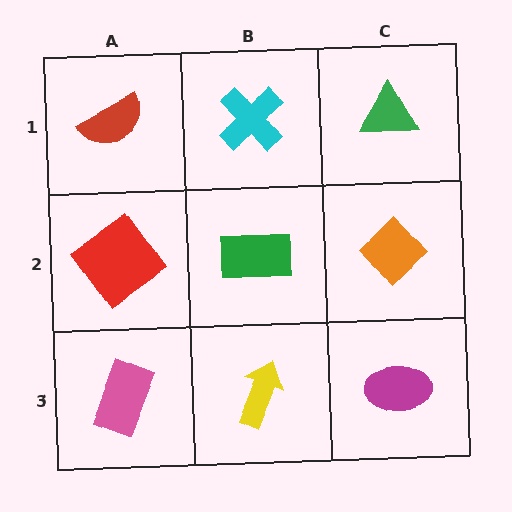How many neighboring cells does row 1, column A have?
2.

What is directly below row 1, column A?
A red diamond.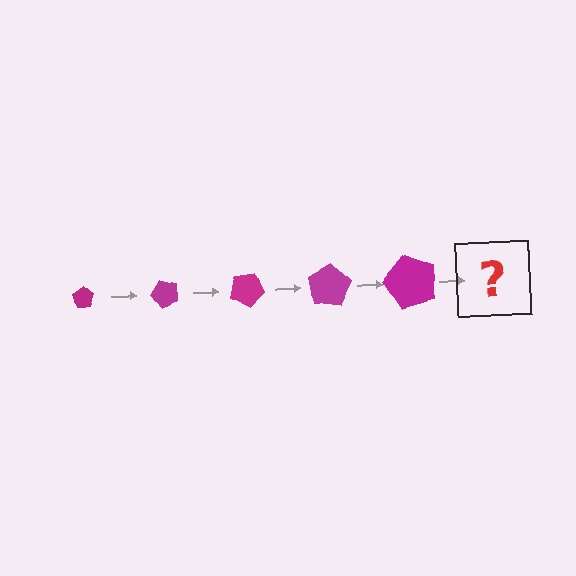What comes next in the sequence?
The next element should be a pentagon, larger than the previous one and rotated 250 degrees from the start.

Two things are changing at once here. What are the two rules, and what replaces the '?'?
The two rules are that the pentagon grows larger each step and it rotates 50 degrees each step. The '?' should be a pentagon, larger than the previous one and rotated 250 degrees from the start.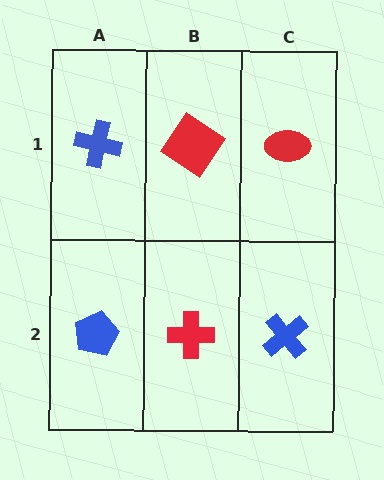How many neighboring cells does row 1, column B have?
3.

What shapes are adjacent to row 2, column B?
A red diamond (row 1, column B), a blue pentagon (row 2, column A), a blue cross (row 2, column C).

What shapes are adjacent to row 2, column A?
A blue cross (row 1, column A), a red cross (row 2, column B).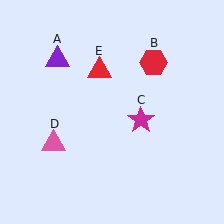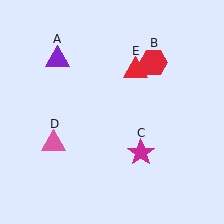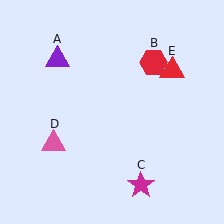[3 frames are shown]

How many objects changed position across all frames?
2 objects changed position: magenta star (object C), red triangle (object E).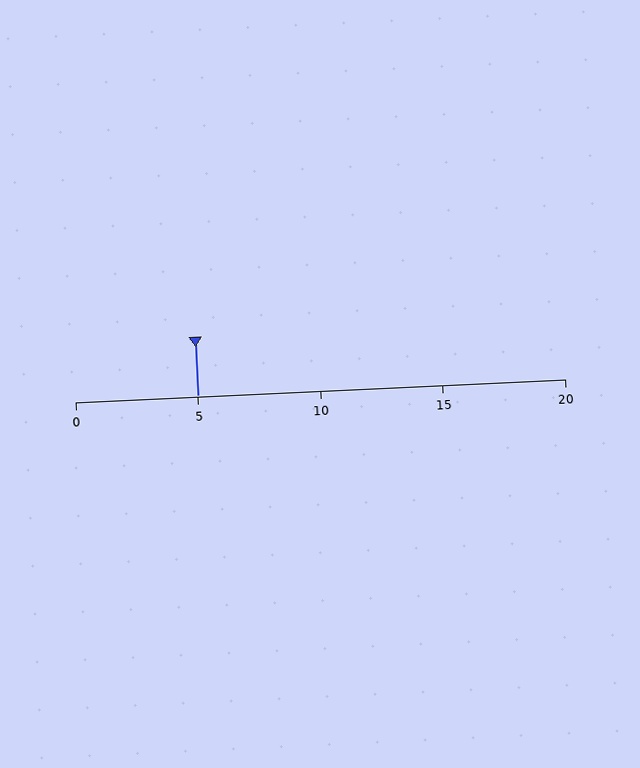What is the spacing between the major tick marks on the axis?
The major ticks are spaced 5 apart.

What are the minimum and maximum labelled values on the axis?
The axis runs from 0 to 20.